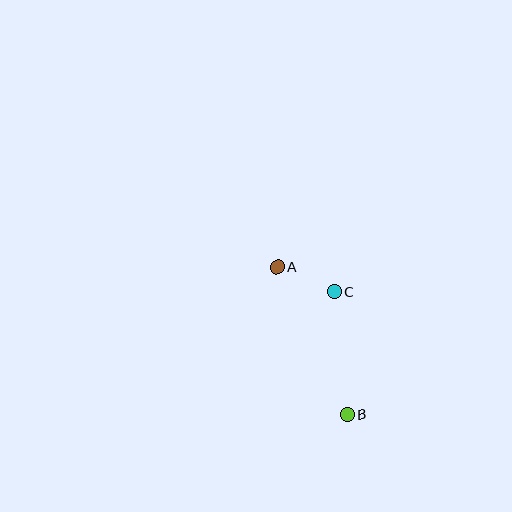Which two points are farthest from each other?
Points A and B are farthest from each other.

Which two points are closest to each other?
Points A and C are closest to each other.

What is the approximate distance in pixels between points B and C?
The distance between B and C is approximately 123 pixels.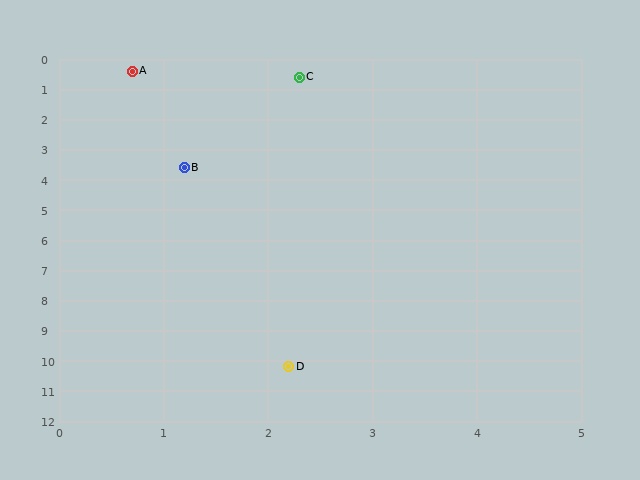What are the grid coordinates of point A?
Point A is at approximately (0.7, 0.4).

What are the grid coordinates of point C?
Point C is at approximately (2.3, 0.6).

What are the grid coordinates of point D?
Point D is at approximately (2.2, 10.2).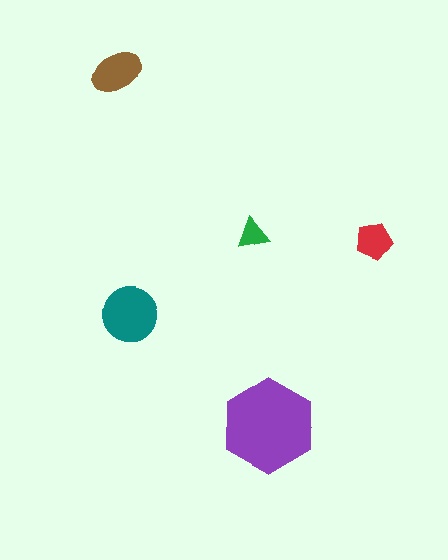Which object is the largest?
The purple hexagon.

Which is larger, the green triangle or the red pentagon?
The red pentagon.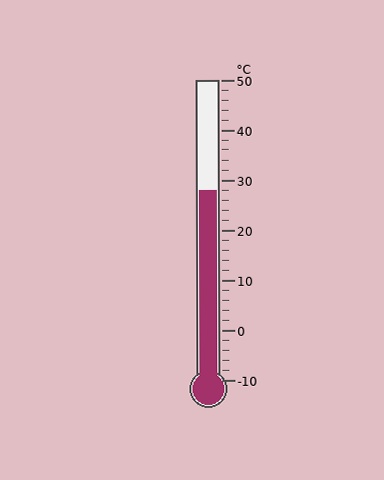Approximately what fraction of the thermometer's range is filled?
The thermometer is filled to approximately 65% of its range.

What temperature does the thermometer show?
The thermometer shows approximately 28°C.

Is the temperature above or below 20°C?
The temperature is above 20°C.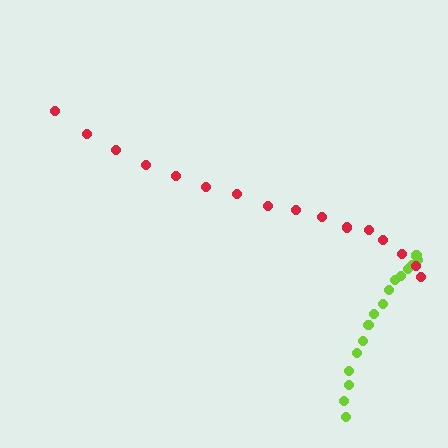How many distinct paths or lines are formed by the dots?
There are 2 distinct paths.